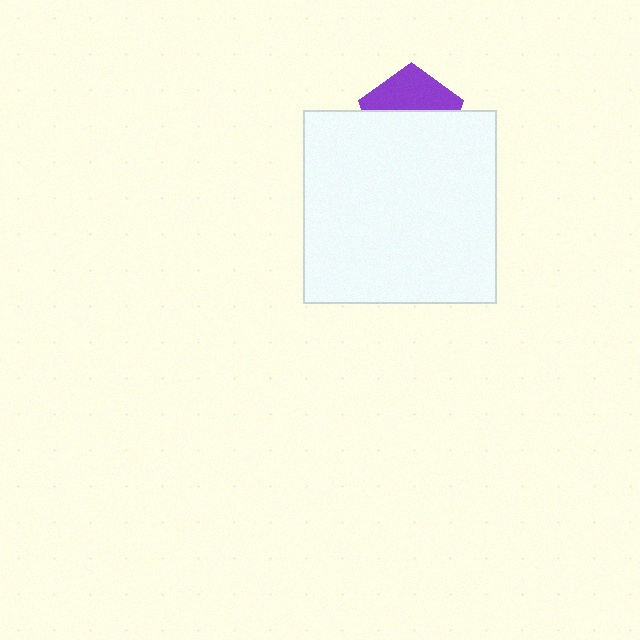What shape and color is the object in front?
The object in front is a white square.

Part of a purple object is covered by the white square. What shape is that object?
It is a pentagon.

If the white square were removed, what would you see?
You would see the complete purple pentagon.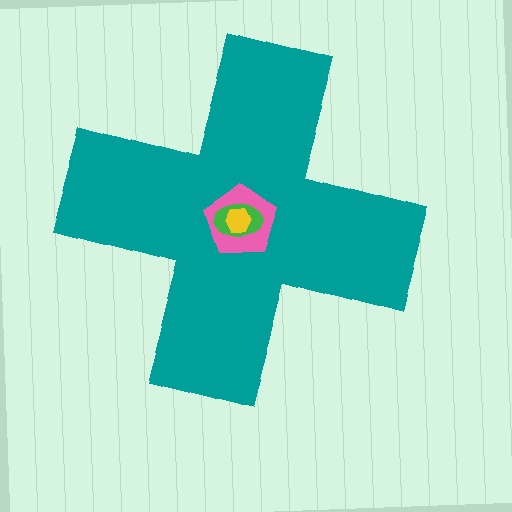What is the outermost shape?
The teal cross.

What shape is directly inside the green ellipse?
The yellow hexagon.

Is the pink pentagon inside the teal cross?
Yes.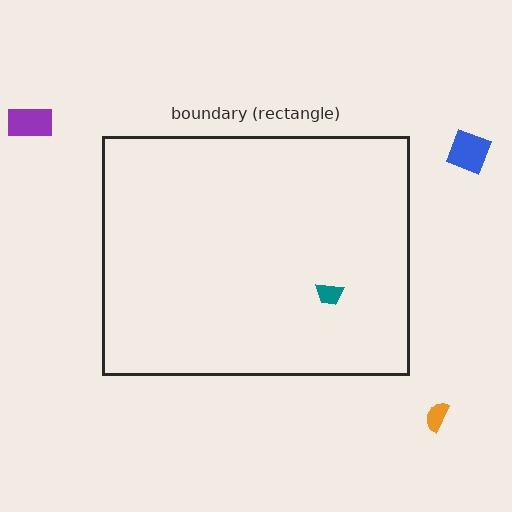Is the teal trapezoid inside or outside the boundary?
Inside.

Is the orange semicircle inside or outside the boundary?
Outside.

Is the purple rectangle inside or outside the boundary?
Outside.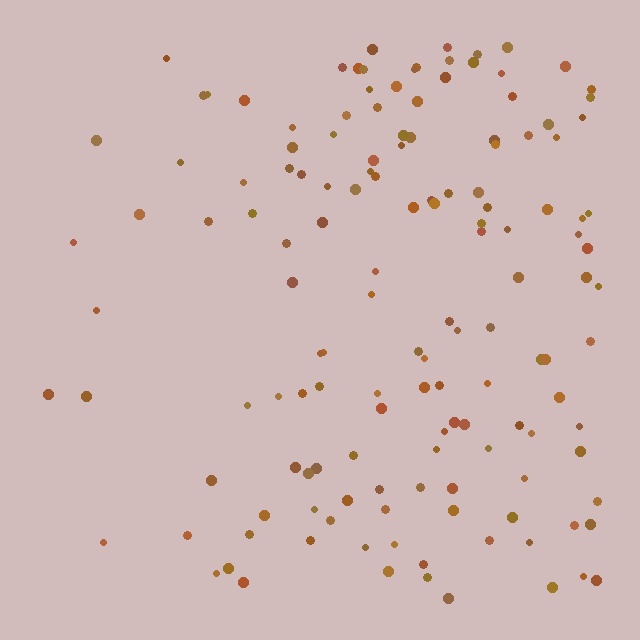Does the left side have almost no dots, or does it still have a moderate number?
Still a moderate number, just noticeably fewer than the right.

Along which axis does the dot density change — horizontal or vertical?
Horizontal.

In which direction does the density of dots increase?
From left to right, with the right side densest.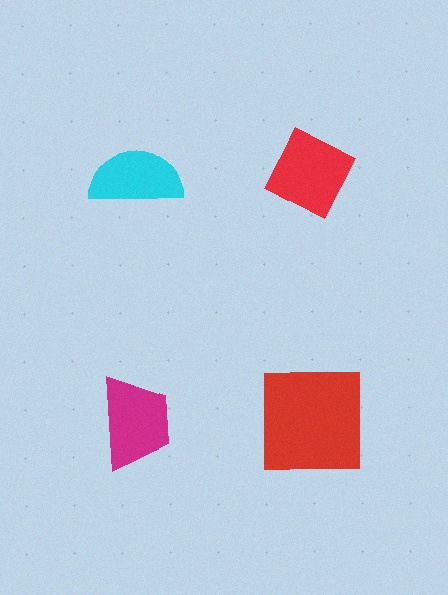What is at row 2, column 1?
A magenta trapezoid.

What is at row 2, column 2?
A red square.